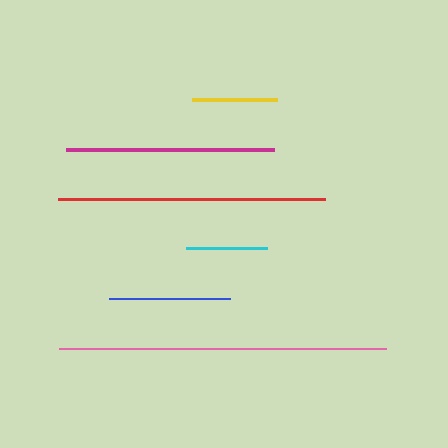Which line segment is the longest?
The pink line is the longest at approximately 327 pixels.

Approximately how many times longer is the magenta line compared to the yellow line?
The magenta line is approximately 2.4 times the length of the yellow line.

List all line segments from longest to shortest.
From longest to shortest: pink, red, magenta, blue, yellow, cyan.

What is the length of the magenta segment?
The magenta segment is approximately 208 pixels long.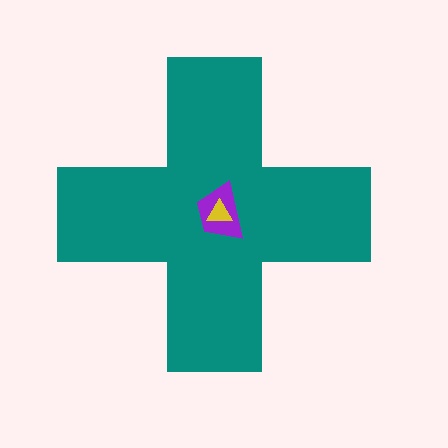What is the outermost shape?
The teal cross.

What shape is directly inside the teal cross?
The purple trapezoid.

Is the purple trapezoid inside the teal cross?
Yes.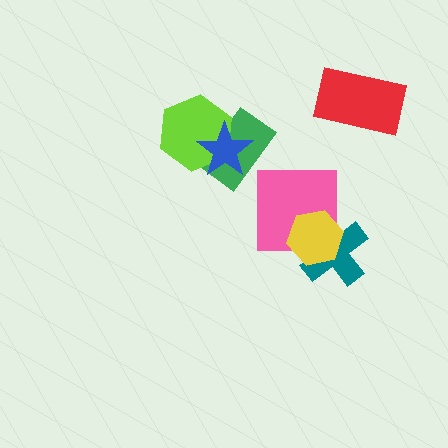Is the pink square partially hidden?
Yes, it is partially covered by another shape.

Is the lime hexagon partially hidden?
Yes, it is partially covered by another shape.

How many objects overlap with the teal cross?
2 objects overlap with the teal cross.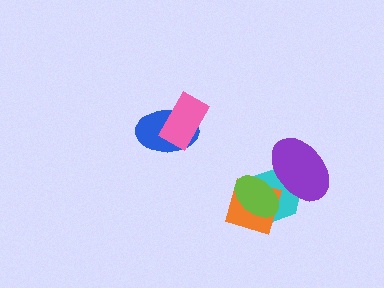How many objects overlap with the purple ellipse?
3 objects overlap with the purple ellipse.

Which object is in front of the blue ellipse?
The pink rectangle is in front of the blue ellipse.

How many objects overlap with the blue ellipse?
1 object overlaps with the blue ellipse.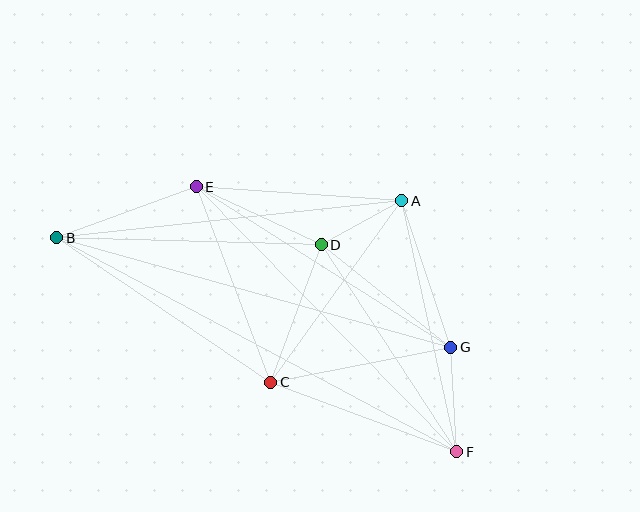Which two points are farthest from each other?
Points B and F are farthest from each other.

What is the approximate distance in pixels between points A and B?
The distance between A and B is approximately 347 pixels.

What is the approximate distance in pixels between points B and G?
The distance between B and G is approximately 409 pixels.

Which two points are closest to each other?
Points A and D are closest to each other.